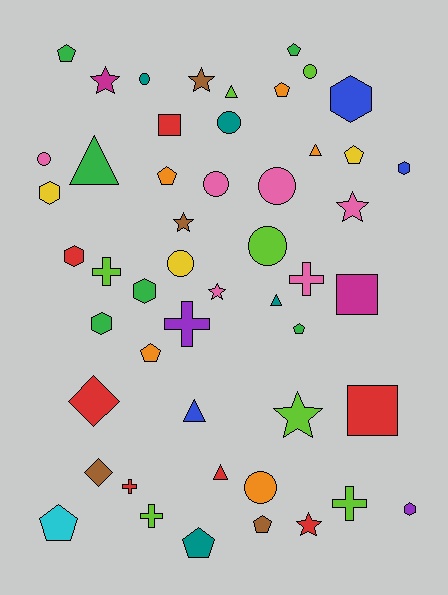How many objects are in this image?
There are 50 objects.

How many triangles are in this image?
There are 6 triangles.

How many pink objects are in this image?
There are 6 pink objects.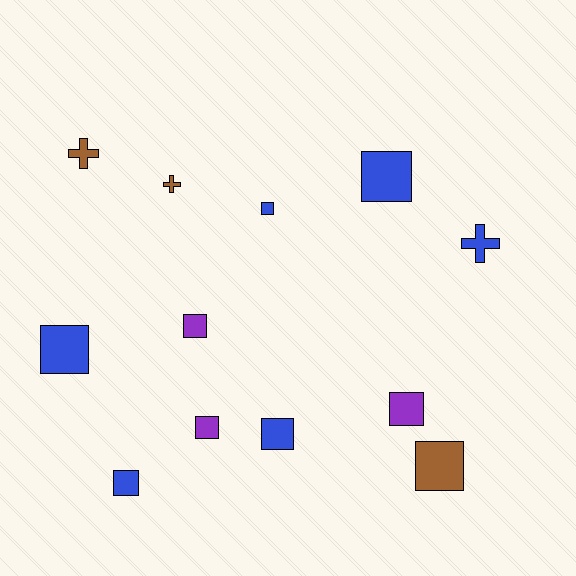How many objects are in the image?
There are 12 objects.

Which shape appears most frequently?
Square, with 9 objects.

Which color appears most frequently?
Blue, with 6 objects.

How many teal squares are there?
There are no teal squares.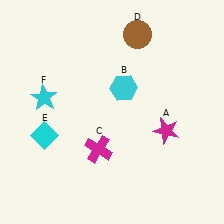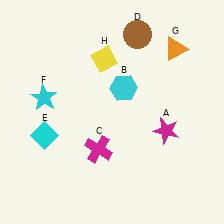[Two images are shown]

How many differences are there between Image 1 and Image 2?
There are 2 differences between the two images.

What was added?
An orange triangle (G), a yellow diamond (H) were added in Image 2.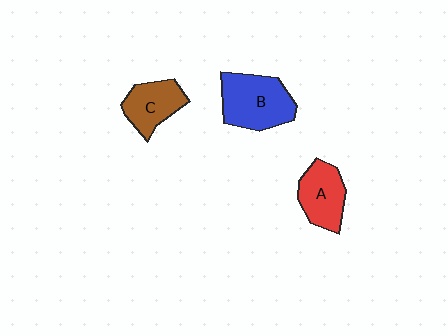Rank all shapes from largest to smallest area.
From largest to smallest: B (blue), A (red), C (brown).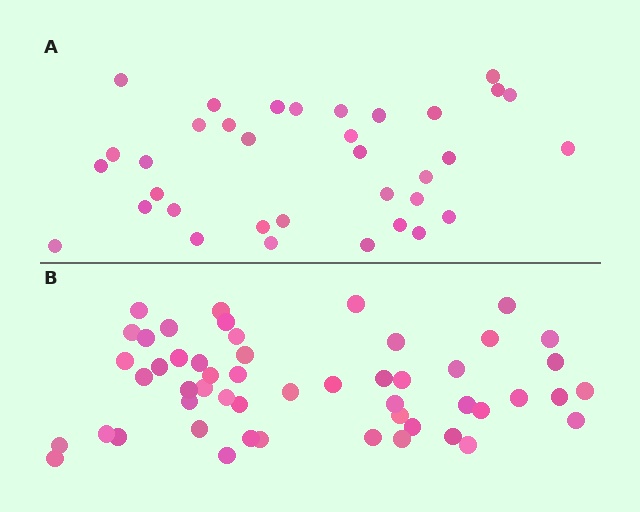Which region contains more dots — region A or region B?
Region B (the bottom region) has more dots.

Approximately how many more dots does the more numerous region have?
Region B has approximately 15 more dots than region A.